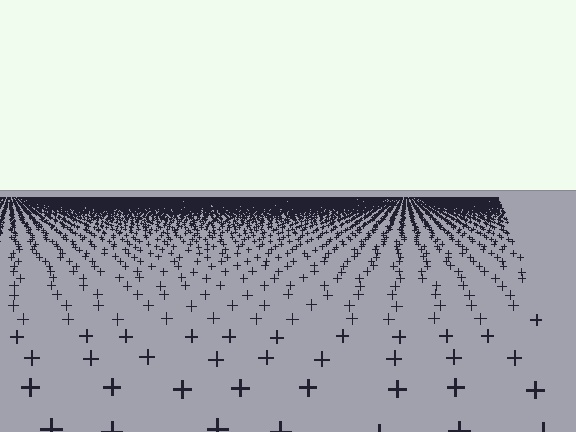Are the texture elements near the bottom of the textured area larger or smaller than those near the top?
Larger. Near the bottom, elements are closer to the viewer and appear at a bigger on-screen size.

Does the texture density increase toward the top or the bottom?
Density increases toward the top.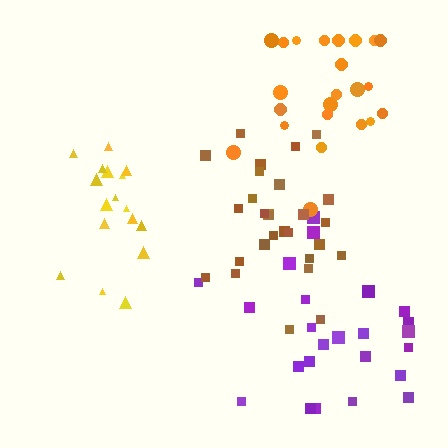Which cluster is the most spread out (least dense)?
Purple.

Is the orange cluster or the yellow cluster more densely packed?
Yellow.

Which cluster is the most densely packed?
Yellow.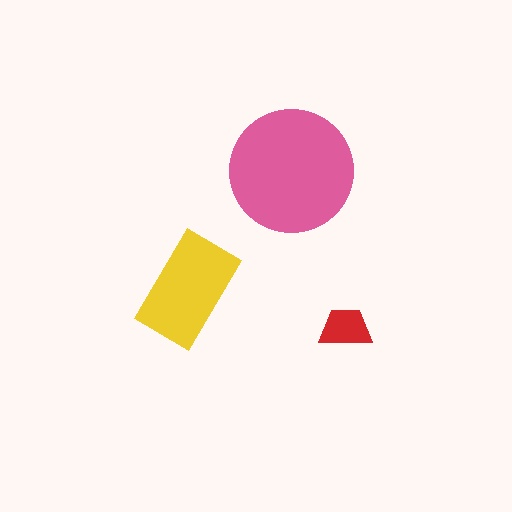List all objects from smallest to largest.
The red trapezoid, the yellow rectangle, the pink circle.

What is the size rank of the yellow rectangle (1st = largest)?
2nd.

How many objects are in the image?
There are 3 objects in the image.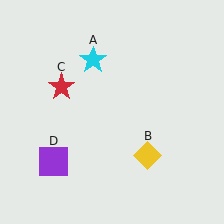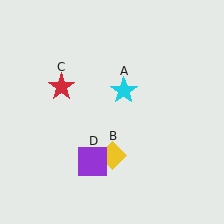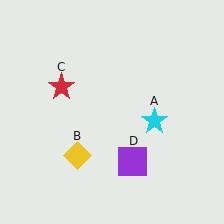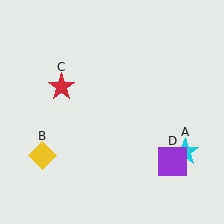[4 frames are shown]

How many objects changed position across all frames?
3 objects changed position: cyan star (object A), yellow diamond (object B), purple square (object D).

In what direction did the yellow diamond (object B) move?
The yellow diamond (object B) moved left.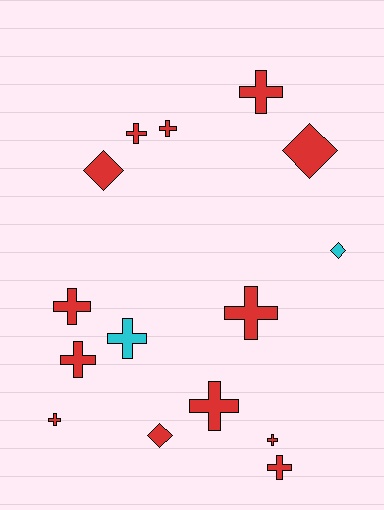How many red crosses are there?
There are 10 red crosses.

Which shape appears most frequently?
Cross, with 11 objects.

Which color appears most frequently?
Red, with 13 objects.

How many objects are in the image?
There are 15 objects.